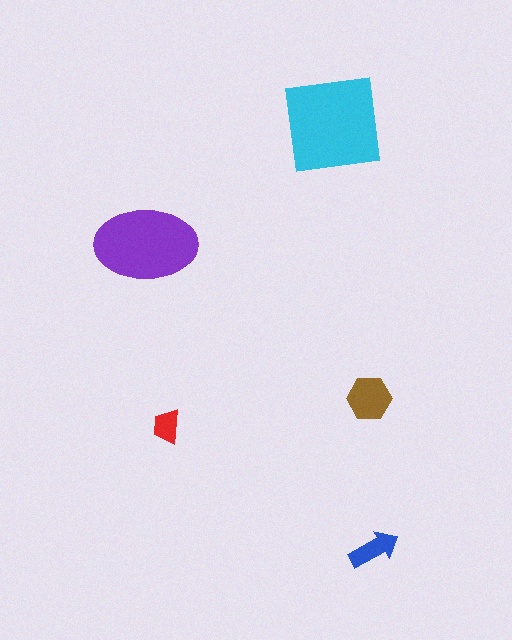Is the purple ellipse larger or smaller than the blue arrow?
Larger.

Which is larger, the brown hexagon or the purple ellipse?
The purple ellipse.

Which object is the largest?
The cyan square.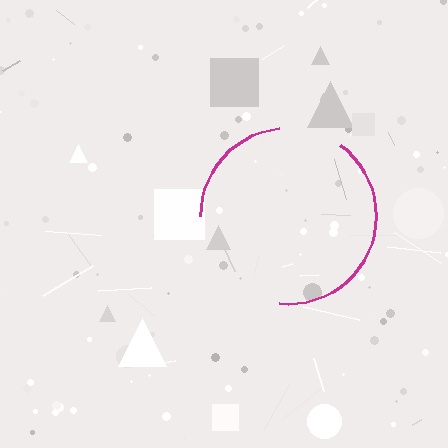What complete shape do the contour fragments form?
The contour fragments form a circle.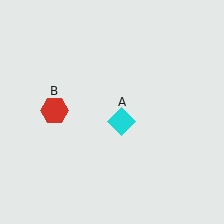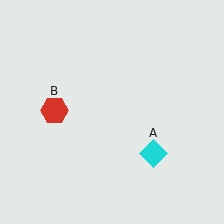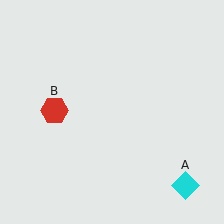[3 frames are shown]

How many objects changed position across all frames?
1 object changed position: cyan diamond (object A).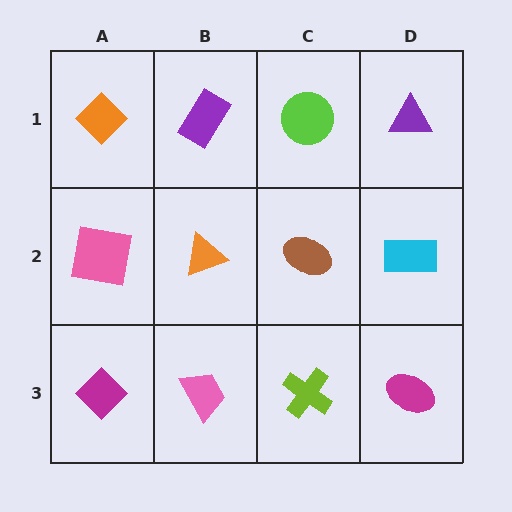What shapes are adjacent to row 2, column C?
A lime circle (row 1, column C), a lime cross (row 3, column C), an orange triangle (row 2, column B), a cyan rectangle (row 2, column D).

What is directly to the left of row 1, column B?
An orange diamond.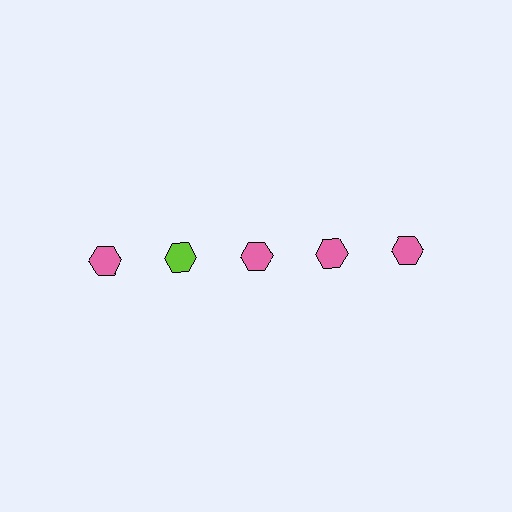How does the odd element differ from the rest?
It has a different color: lime instead of pink.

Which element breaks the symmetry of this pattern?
The lime hexagon in the top row, second from left column breaks the symmetry. All other shapes are pink hexagons.